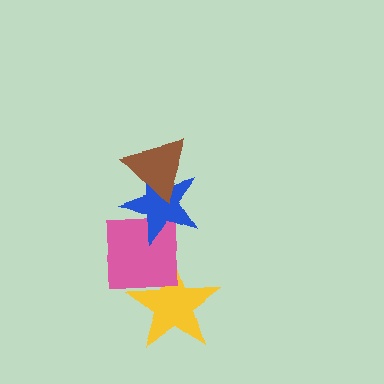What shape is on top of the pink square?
The blue star is on top of the pink square.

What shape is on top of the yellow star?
The pink square is on top of the yellow star.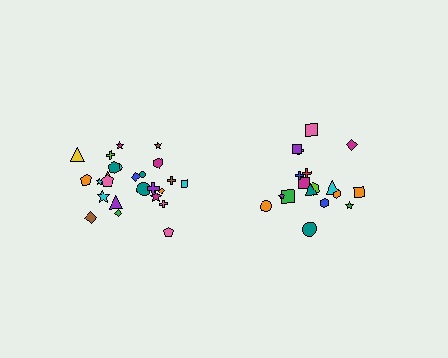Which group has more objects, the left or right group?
The left group.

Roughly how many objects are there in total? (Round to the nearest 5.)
Roughly 45 objects in total.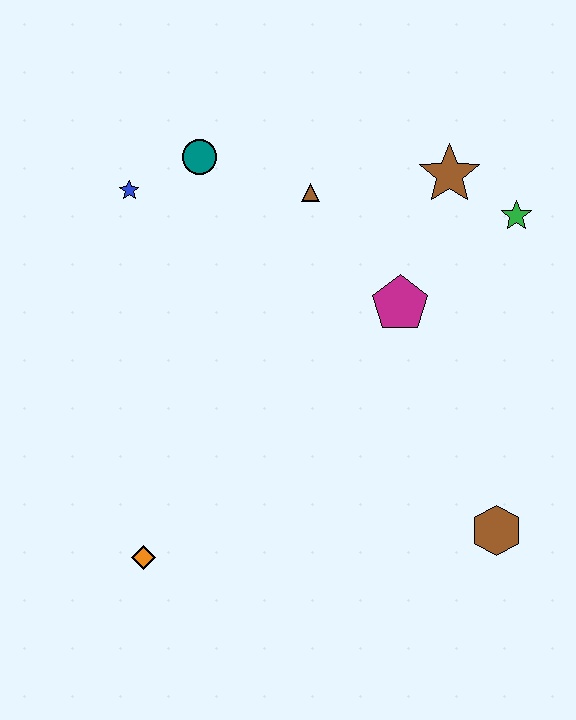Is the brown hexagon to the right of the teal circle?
Yes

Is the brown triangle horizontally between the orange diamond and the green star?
Yes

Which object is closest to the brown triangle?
The teal circle is closest to the brown triangle.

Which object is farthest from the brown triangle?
The orange diamond is farthest from the brown triangle.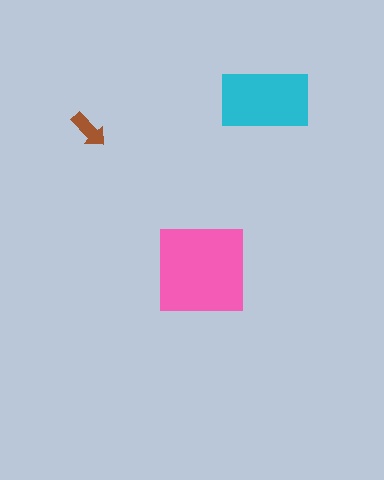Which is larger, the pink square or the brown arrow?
The pink square.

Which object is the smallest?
The brown arrow.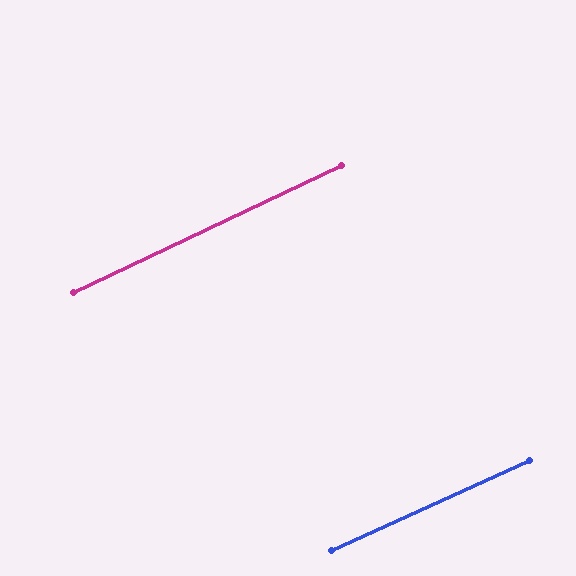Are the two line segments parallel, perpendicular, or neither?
Parallel — their directions differ by only 1.2°.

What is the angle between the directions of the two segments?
Approximately 1 degree.